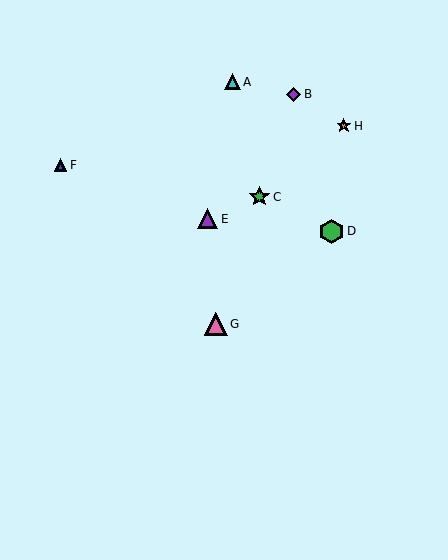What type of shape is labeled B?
Shape B is a purple diamond.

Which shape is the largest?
The green hexagon (labeled D) is the largest.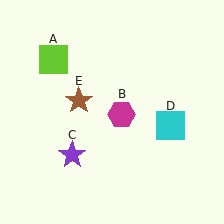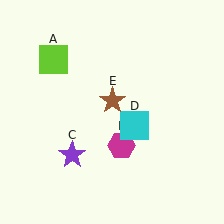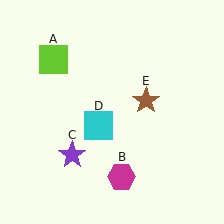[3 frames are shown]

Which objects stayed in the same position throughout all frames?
Lime square (object A) and purple star (object C) remained stationary.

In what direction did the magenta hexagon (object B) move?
The magenta hexagon (object B) moved down.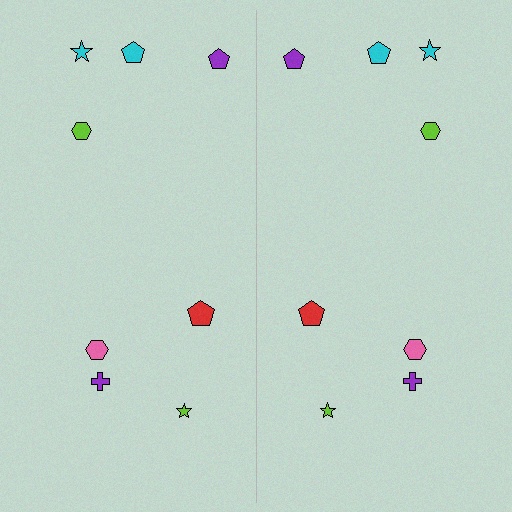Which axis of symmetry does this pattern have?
The pattern has a vertical axis of symmetry running through the center of the image.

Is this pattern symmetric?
Yes, this pattern has bilateral (reflection) symmetry.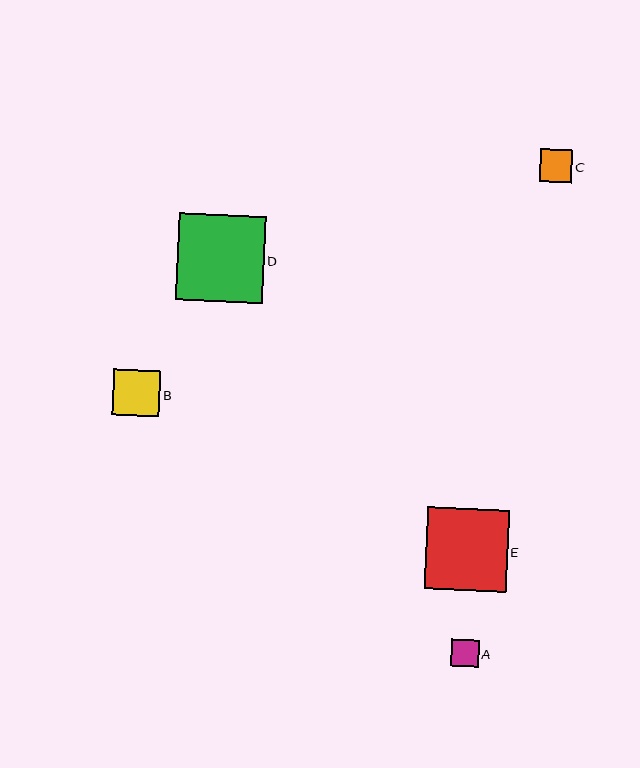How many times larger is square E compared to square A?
Square E is approximately 3.0 times the size of square A.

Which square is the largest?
Square D is the largest with a size of approximately 87 pixels.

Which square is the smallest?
Square A is the smallest with a size of approximately 27 pixels.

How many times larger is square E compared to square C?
Square E is approximately 2.5 times the size of square C.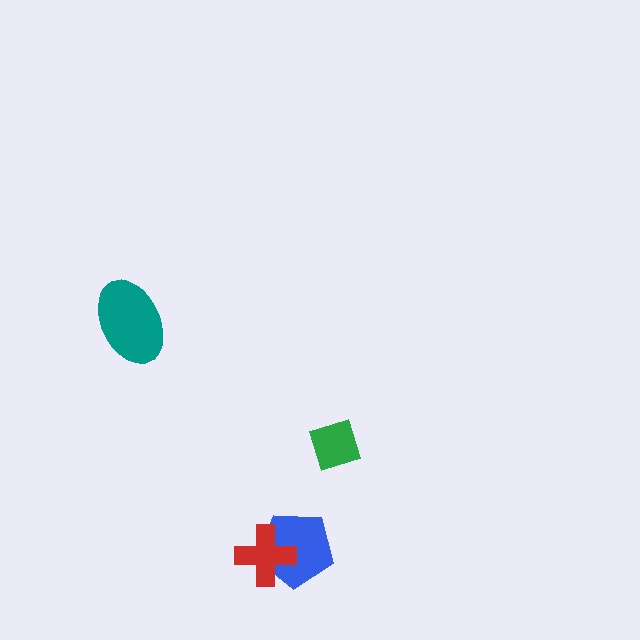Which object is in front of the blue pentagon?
The red cross is in front of the blue pentagon.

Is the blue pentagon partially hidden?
Yes, it is partially covered by another shape.